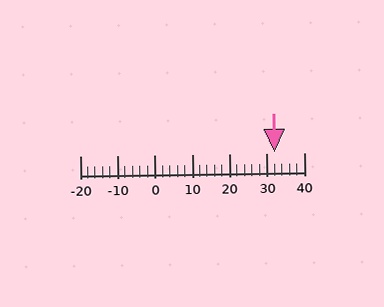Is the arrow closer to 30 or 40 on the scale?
The arrow is closer to 30.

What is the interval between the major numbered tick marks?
The major tick marks are spaced 10 units apart.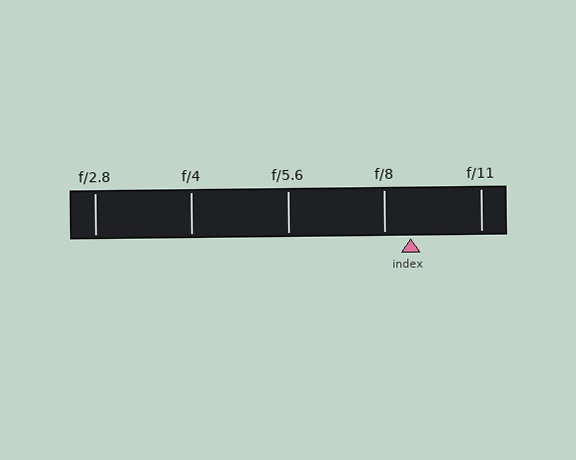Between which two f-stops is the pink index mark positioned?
The index mark is between f/8 and f/11.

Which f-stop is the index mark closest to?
The index mark is closest to f/8.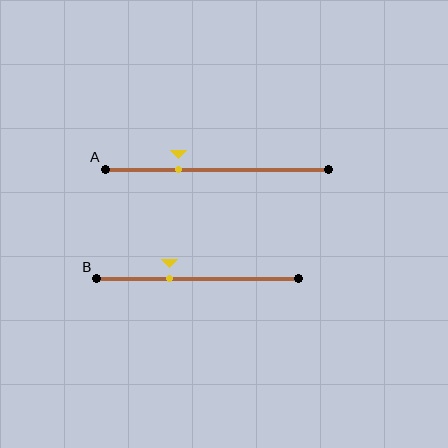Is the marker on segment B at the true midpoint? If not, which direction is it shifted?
No, the marker on segment B is shifted to the left by about 14% of the segment length.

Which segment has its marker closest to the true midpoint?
Segment B has its marker closest to the true midpoint.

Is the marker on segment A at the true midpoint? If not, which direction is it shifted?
No, the marker on segment A is shifted to the left by about 17% of the segment length.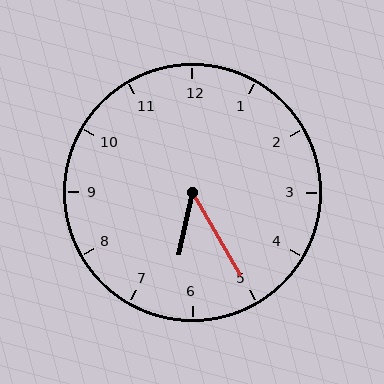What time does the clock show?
6:25.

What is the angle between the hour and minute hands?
Approximately 42 degrees.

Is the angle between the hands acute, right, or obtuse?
It is acute.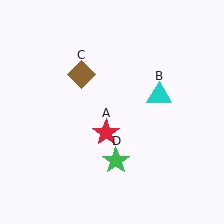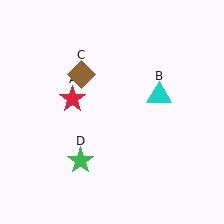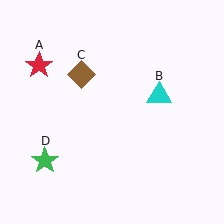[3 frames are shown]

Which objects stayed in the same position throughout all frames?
Cyan triangle (object B) and brown diamond (object C) remained stationary.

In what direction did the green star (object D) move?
The green star (object D) moved left.